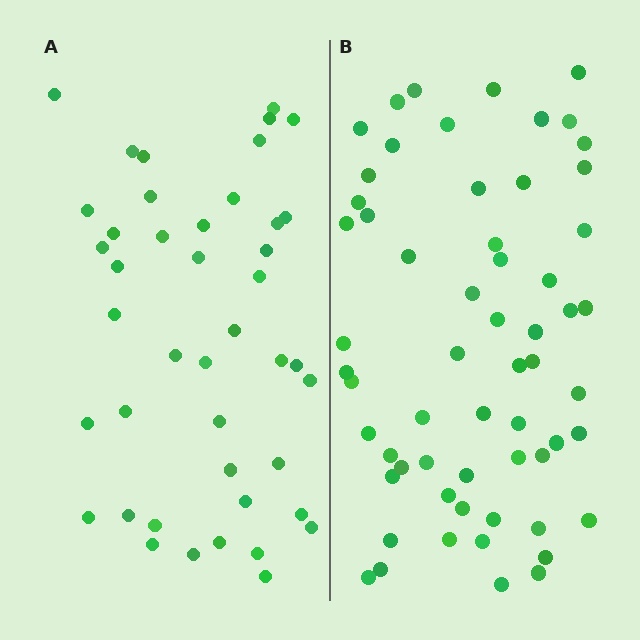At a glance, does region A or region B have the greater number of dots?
Region B (the right region) has more dots.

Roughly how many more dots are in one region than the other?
Region B has approximately 15 more dots than region A.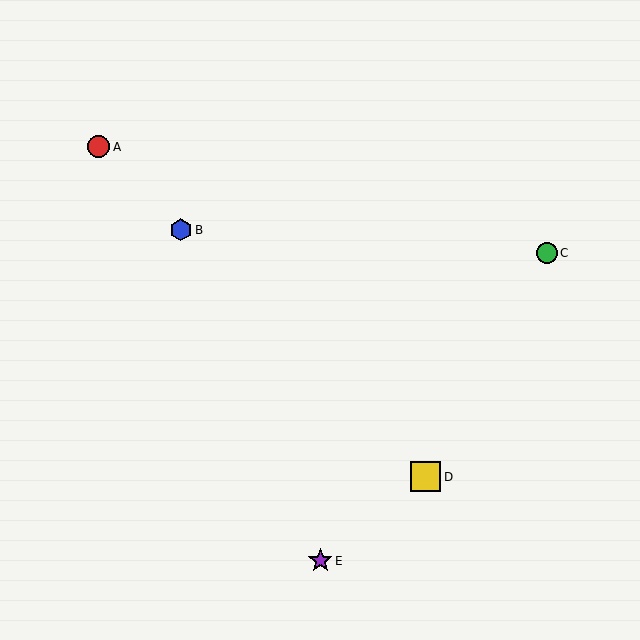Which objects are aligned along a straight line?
Objects A, B, D are aligned along a straight line.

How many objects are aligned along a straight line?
3 objects (A, B, D) are aligned along a straight line.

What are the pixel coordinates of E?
Object E is at (320, 561).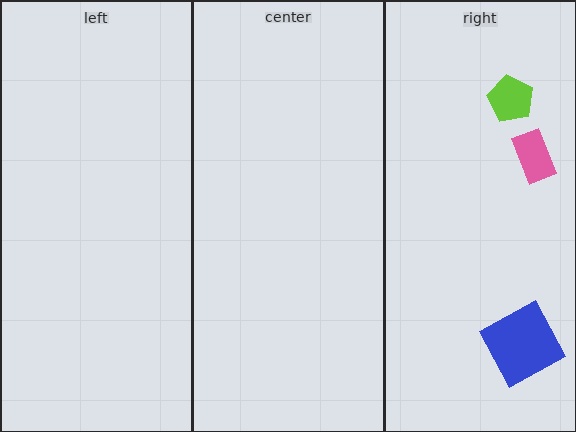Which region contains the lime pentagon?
The right region.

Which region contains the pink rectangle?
The right region.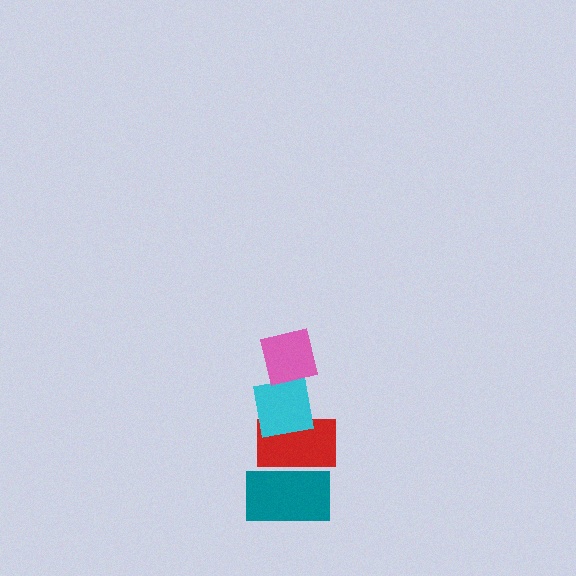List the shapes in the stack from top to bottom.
From top to bottom: the pink square, the cyan square, the red rectangle, the teal rectangle.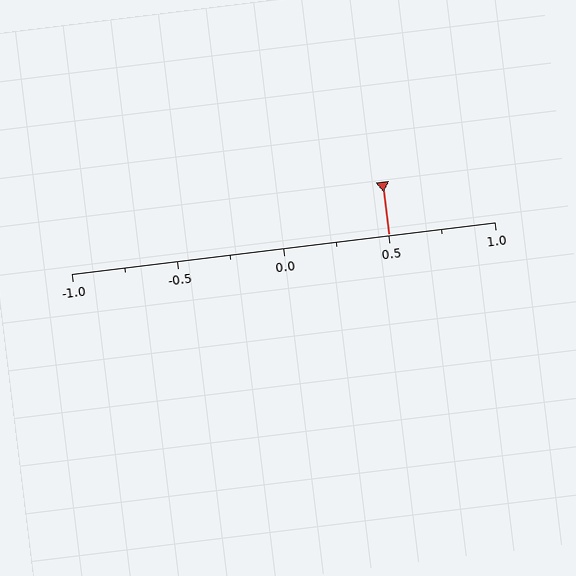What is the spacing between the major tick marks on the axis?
The major ticks are spaced 0.5 apart.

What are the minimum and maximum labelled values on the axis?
The axis runs from -1.0 to 1.0.